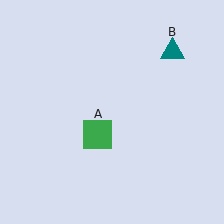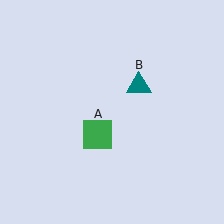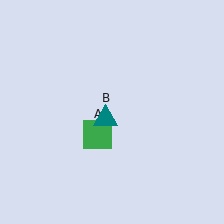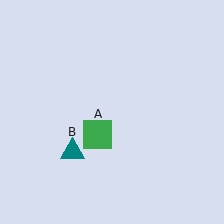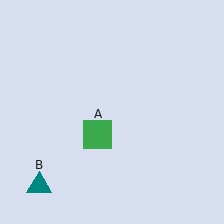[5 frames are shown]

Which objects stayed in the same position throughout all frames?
Green square (object A) remained stationary.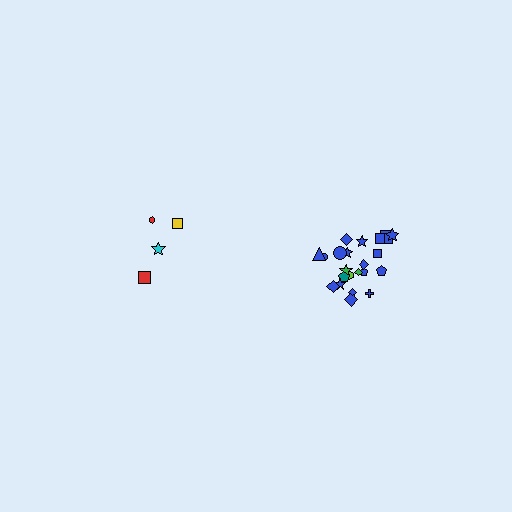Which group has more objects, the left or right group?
The right group.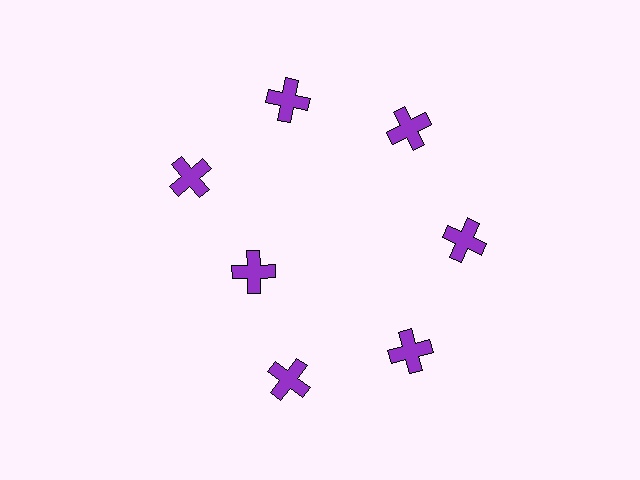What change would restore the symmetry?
The symmetry would be restored by moving it outward, back onto the ring so that all 7 crosses sit at equal angles and equal distance from the center.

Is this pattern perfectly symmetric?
No. The 7 purple crosses are arranged in a ring, but one element near the 8 o'clock position is pulled inward toward the center, breaking the 7-fold rotational symmetry.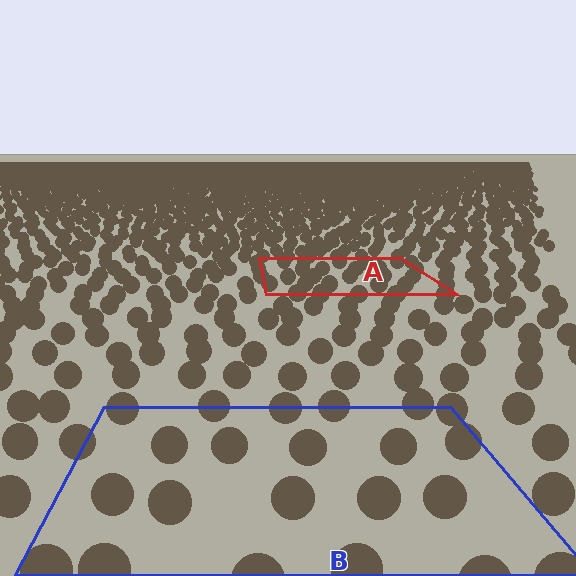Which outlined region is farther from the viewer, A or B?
Region A is farther from the viewer — the texture elements inside it appear smaller and more densely packed.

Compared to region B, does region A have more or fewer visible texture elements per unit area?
Region A has more texture elements per unit area — they are packed more densely because it is farther away.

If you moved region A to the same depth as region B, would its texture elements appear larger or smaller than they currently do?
They would appear larger. At a closer depth, the same texture elements are projected at a bigger on-screen size.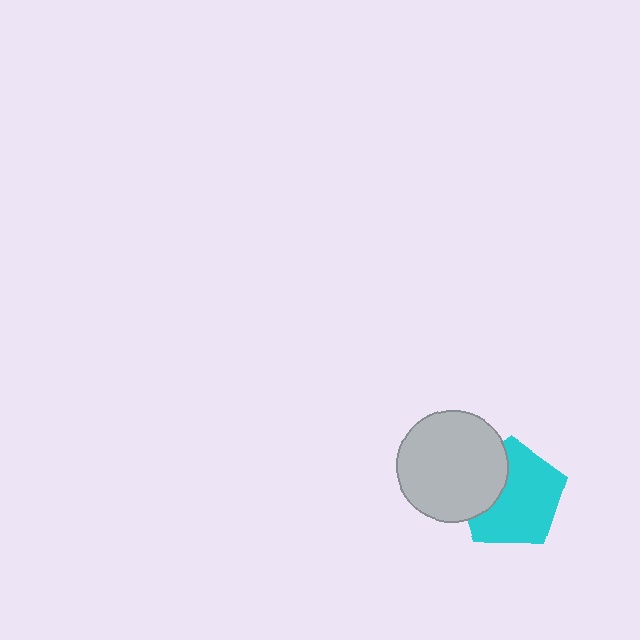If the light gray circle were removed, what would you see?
You would see the complete cyan pentagon.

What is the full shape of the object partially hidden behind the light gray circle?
The partially hidden object is a cyan pentagon.